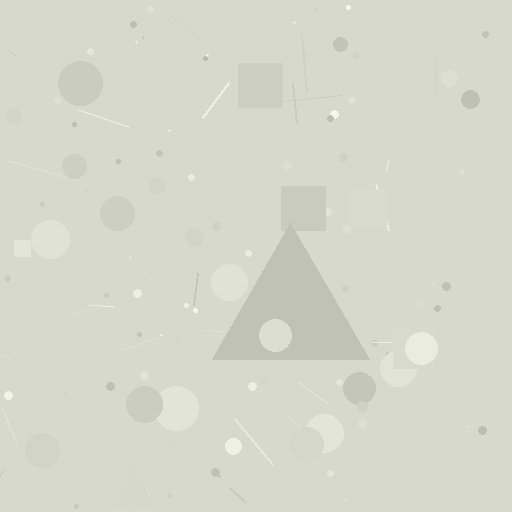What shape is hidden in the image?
A triangle is hidden in the image.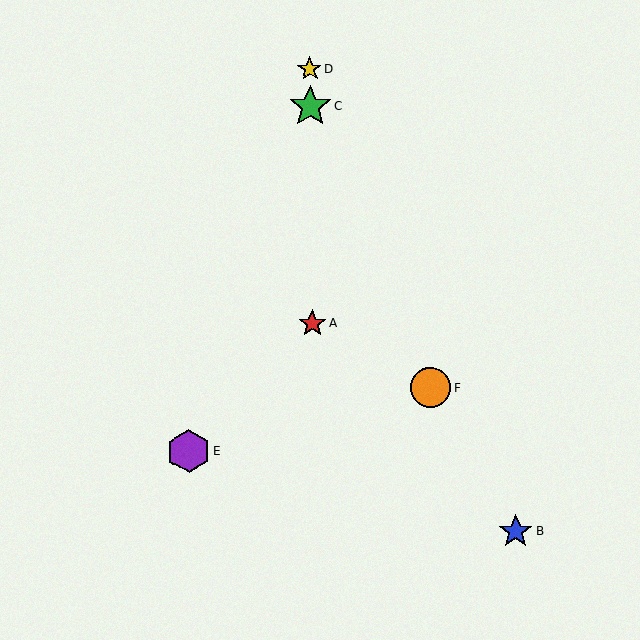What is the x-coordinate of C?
Object C is at x≈310.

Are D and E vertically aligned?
No, D is at x≈310 and E is at x≈189.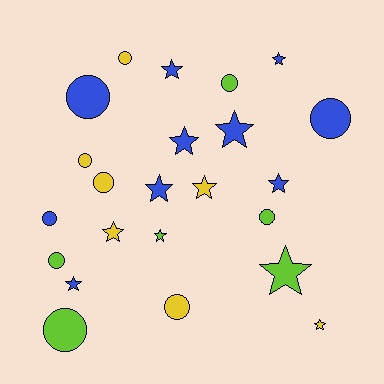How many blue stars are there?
There are 7 blue stars.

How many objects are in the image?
There are 23 objects.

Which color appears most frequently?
Blue, with 10 objects.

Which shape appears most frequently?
Star, with 12 objects.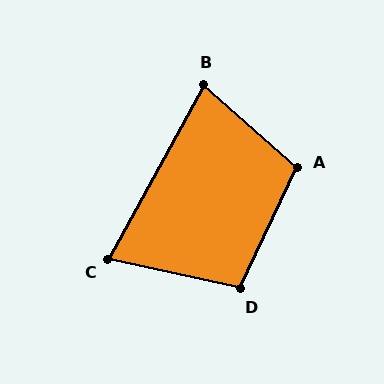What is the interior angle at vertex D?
Approximately 103 degrees (obtuse).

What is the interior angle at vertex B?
Approximately 77 degrees (acute).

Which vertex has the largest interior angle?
A, at approximately 107 degrees.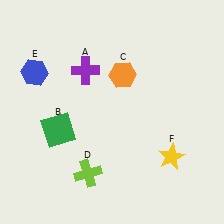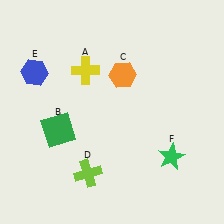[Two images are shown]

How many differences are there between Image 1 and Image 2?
There are 2 differences between the two images.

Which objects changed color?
A changed from purple to yellow. F changed from yellow to green.